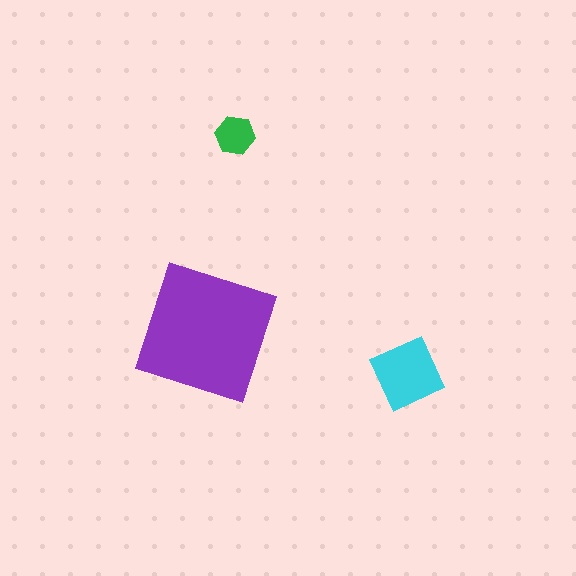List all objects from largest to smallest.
The purple square, the cyan diamond, the green hexagon.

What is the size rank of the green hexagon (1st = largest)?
3rd.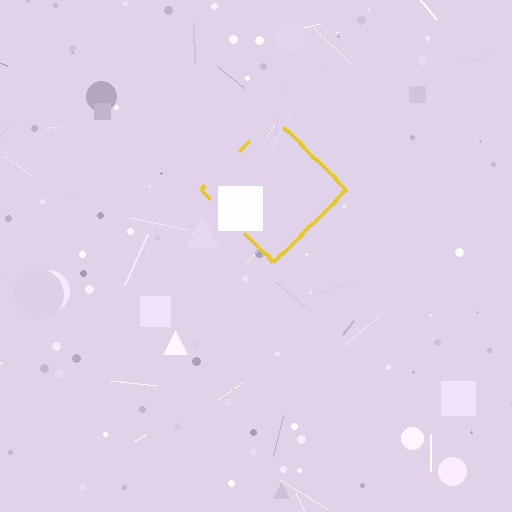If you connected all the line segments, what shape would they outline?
They would outline a diamond.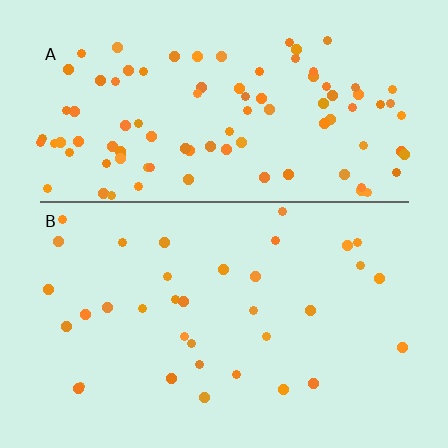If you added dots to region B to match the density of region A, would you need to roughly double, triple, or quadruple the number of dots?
Approximately triple.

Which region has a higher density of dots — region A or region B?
A (the top).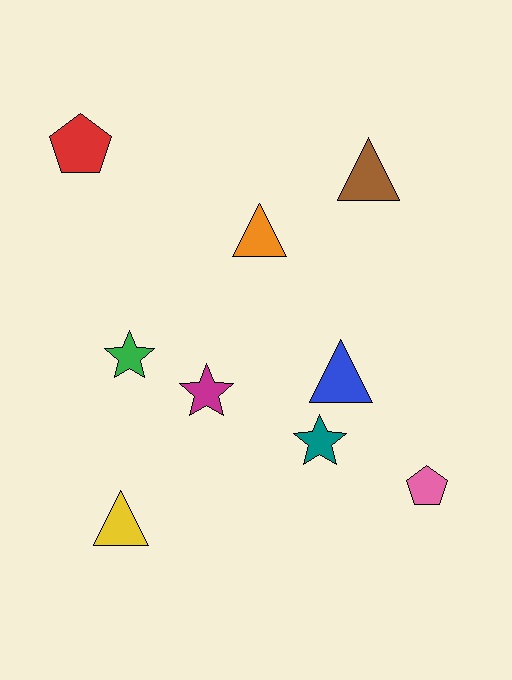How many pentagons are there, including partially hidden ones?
There are 2 pentagons.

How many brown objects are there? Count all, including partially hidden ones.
There is 1 brown object.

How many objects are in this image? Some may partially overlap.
There are 9 objects.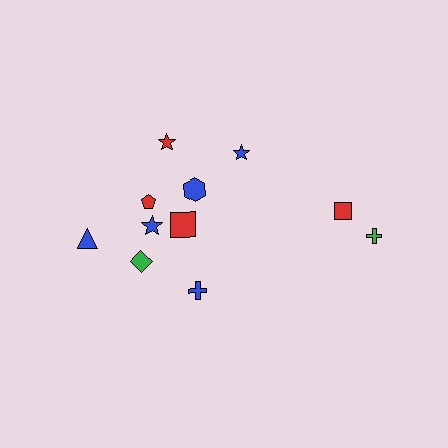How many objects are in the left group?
There are 8 objects.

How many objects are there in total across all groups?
There are 11 objects.